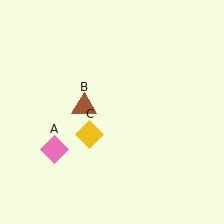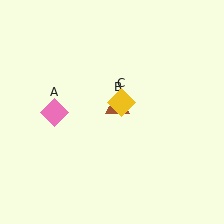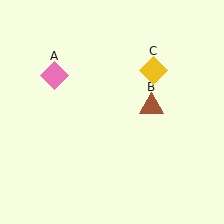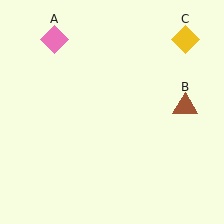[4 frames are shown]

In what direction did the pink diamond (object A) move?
The pink diamond (object A) moved up.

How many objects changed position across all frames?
3 objects changed position: pink diamond (object A), brown triangle (object B), yellow diamond (object C).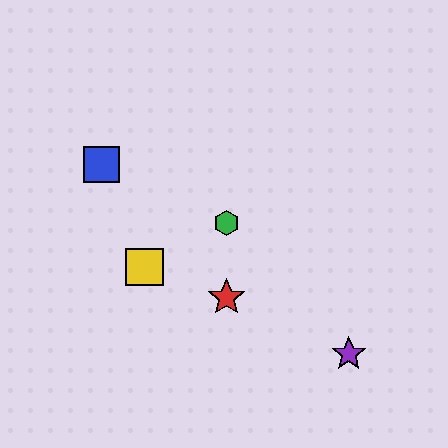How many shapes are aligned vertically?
2 shapes (the red star, the green hexagon) are aligned vertically.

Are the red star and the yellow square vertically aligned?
No, the red star is at x≈226 and the yellow square is at x≈144.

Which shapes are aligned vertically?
The red star, the green hexagon are aligned vertically.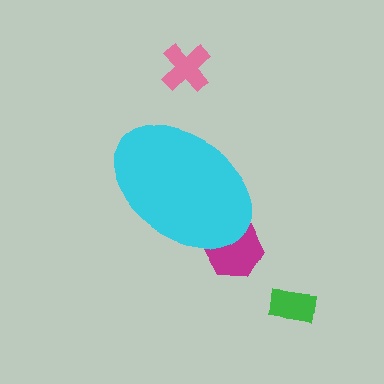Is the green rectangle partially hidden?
No, the green rectangle is fully visible.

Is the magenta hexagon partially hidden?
Yes, the magenta hexagon is partially hidden behind the cyan ellipse.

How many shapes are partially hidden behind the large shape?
1 shape is partially hidden.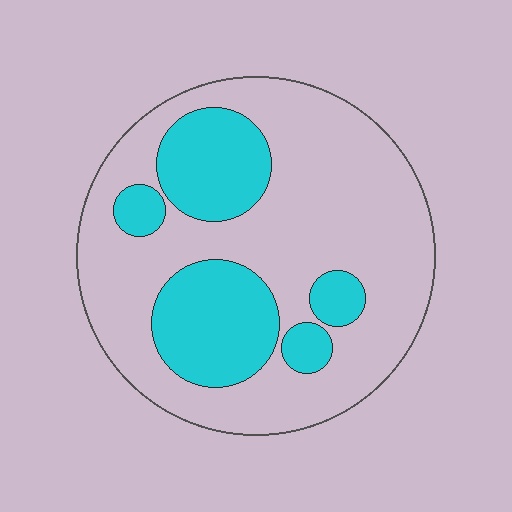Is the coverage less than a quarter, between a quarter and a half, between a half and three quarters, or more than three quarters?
Between a quarter and a half.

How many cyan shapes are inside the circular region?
5.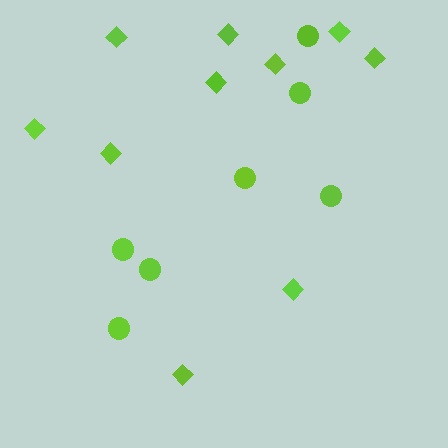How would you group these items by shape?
There are 2 groups: one group of diamonds (10) and one group of circles (7).